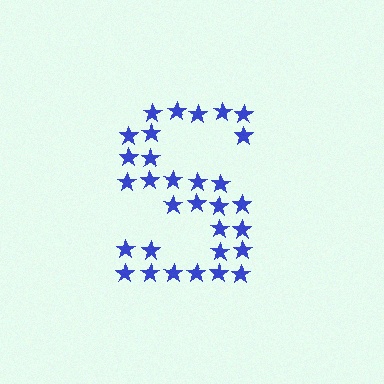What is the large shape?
The large shape is the letter S.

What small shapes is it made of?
It is made of small stars.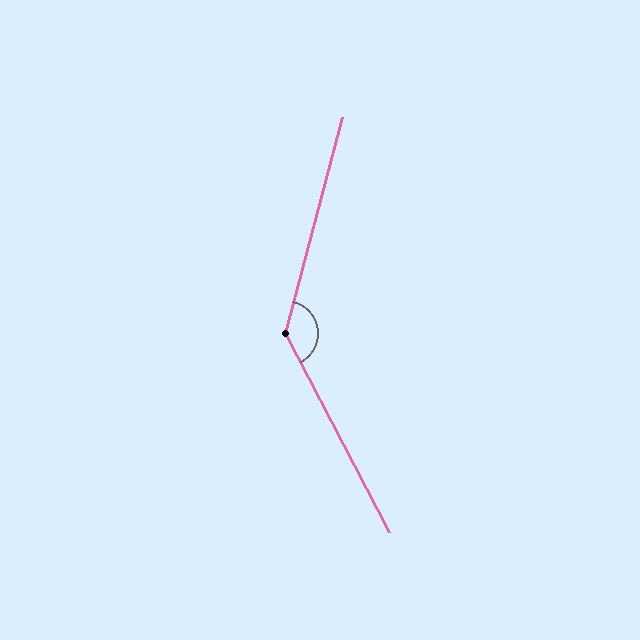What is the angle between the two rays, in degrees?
Approximately 138 degrees.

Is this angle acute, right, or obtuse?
It is obtuse.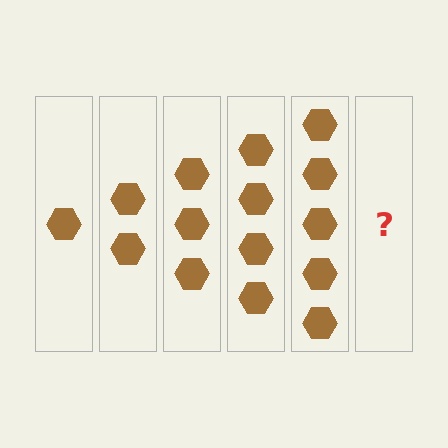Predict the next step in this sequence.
The next step is 6 hexagons.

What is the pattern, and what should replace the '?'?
The pattern is that each step adds one more hexagon. The '?' should be 6 hexagons.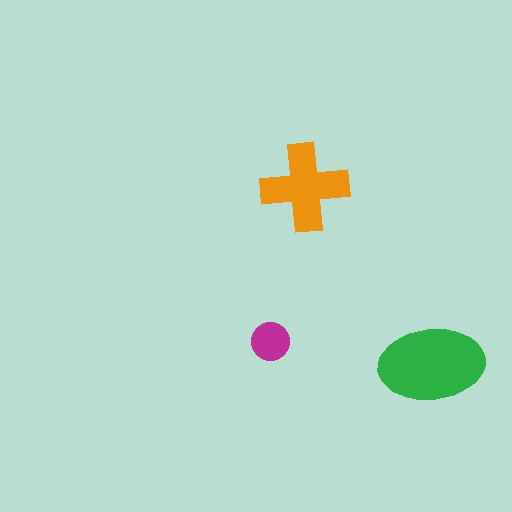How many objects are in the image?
There are 3 objects in the image.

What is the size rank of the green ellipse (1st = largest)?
1st.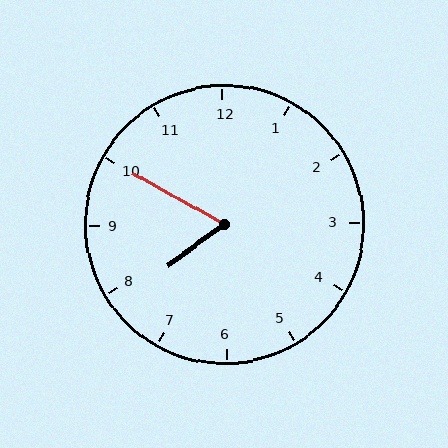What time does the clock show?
7:50.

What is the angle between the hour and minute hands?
Approximately 65 degrees.